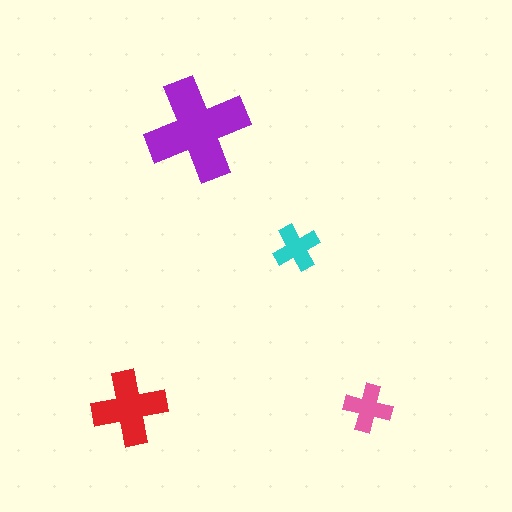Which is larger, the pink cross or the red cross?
The red one.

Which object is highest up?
The purple cross is topmost.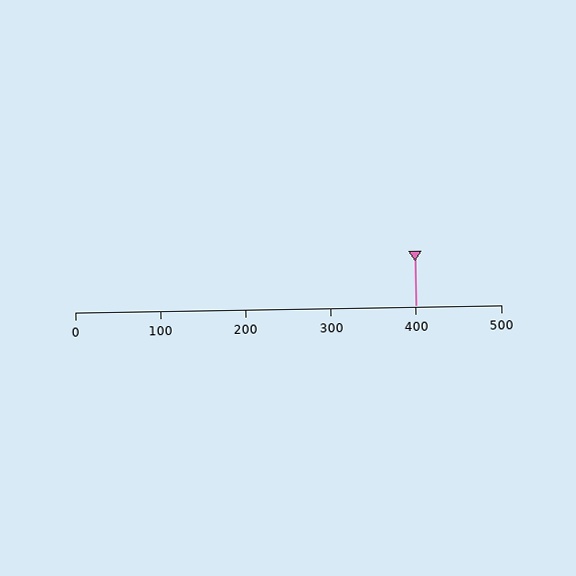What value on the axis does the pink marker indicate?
The marker indicates approximately 400.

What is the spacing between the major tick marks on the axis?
The major ticks are spaced 100 apart.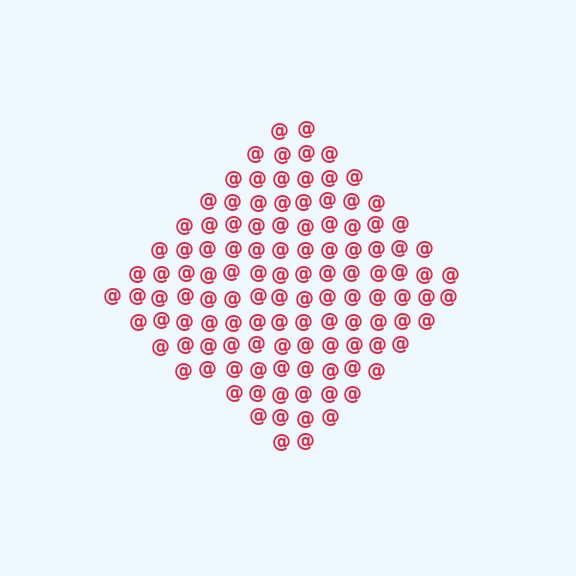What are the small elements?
The small elements are at signs.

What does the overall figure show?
The overall figure shows a diamond.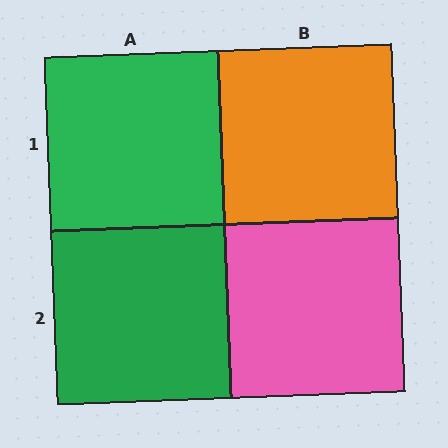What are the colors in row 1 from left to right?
Green, orange.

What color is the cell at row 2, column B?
Pink.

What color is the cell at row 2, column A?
Green.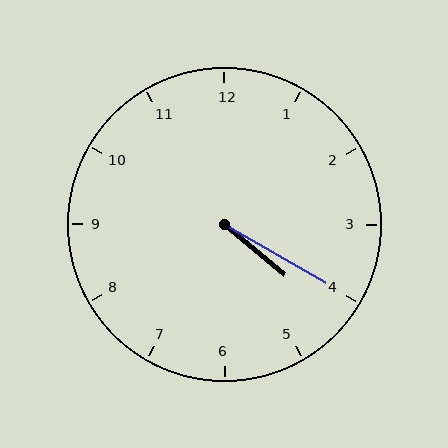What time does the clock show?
4:20.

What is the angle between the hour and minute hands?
Approximately 10 degrees.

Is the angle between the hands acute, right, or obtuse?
It is acute.